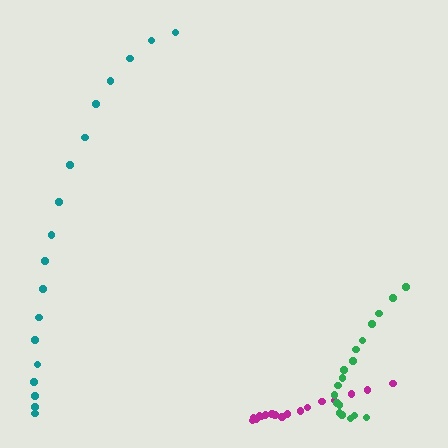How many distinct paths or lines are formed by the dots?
There are 3 distinct paths.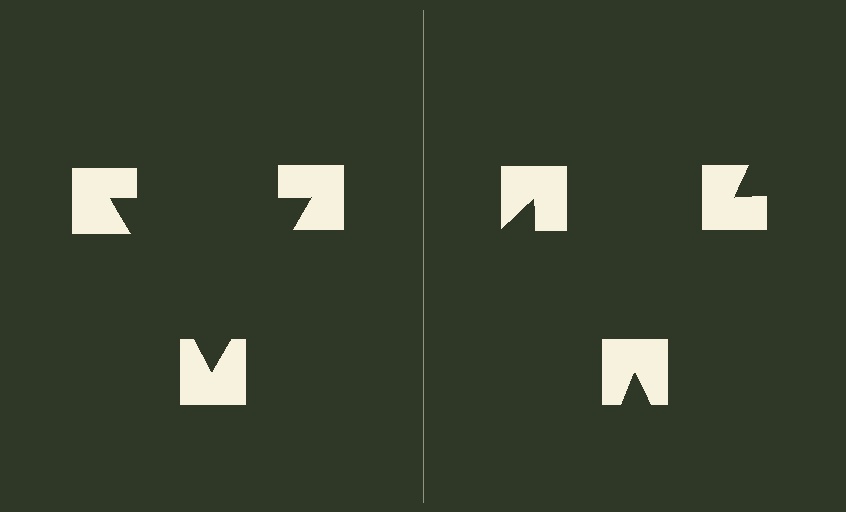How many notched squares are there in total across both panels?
6 — 3 on each side.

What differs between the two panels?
The notched squares are positioned identically on both sides; only the wedge orientations differ. On the left they align to a triangle; on the right they are misaligned.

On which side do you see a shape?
An illusory triangle appears on the left side. On the right side the wedge cuts are rotated, so no coherent shape forms.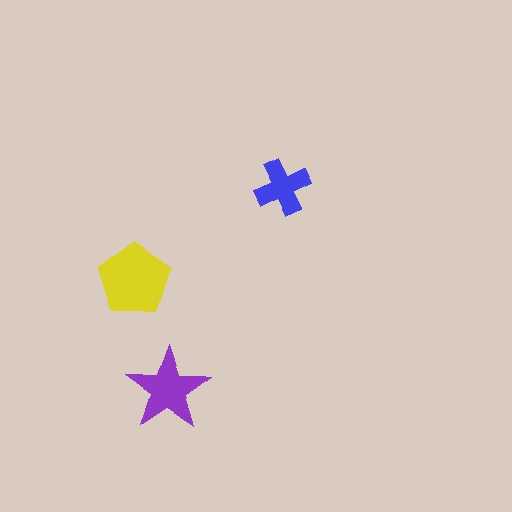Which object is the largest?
The yellow pentagon.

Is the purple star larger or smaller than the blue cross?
Larger.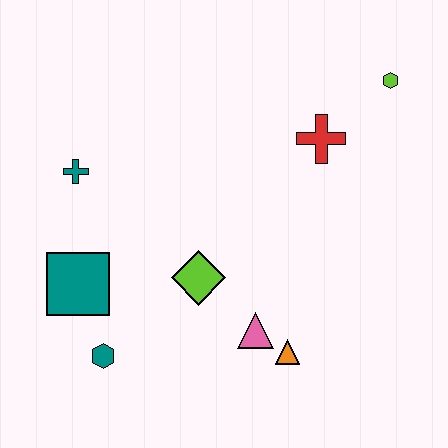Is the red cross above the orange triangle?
Yes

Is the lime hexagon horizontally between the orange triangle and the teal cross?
No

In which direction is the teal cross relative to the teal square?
The teal cross is above the teal square.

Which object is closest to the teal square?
The teal hexagon is closest to the teal square.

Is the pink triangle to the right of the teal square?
Yes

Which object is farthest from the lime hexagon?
The teal hexagon is farthest from the lime hexagon.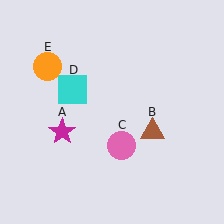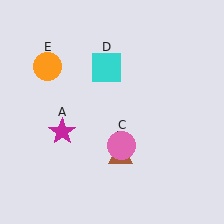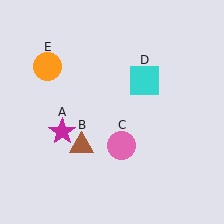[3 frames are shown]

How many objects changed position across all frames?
2 objects changed position: brown triangle (object B), cyan square (object D).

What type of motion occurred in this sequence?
The brown triangle (object B), cyan square (object D) rotated clockwise around the center of the scene.